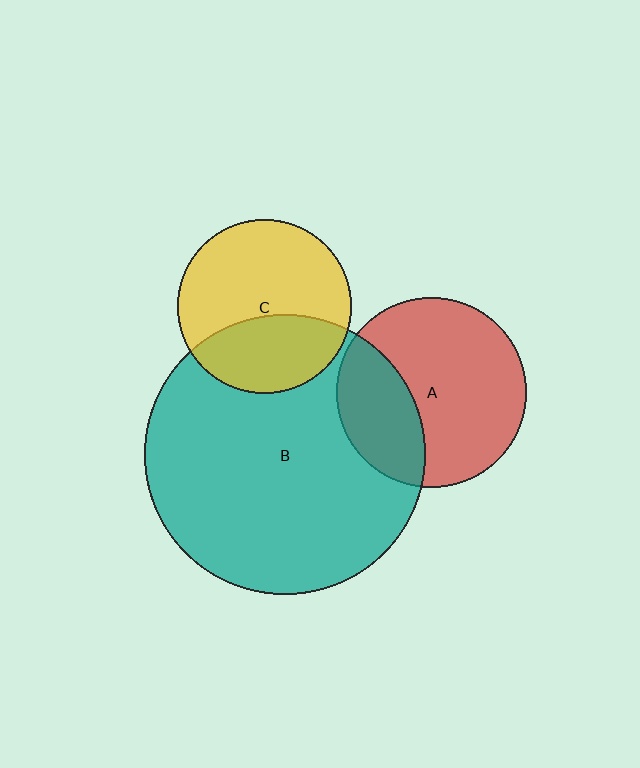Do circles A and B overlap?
Yes.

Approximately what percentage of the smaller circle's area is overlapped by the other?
Approximately 30%.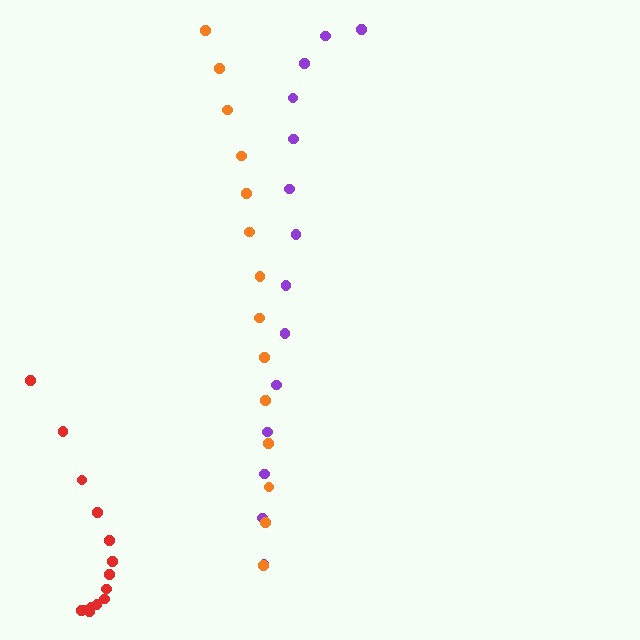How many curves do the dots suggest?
There are 3 distinct paths.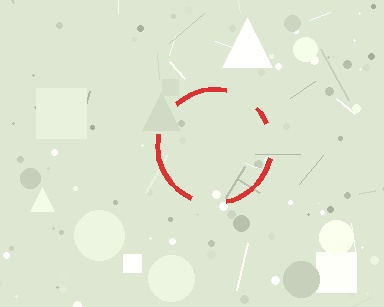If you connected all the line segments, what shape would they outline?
They would outline a circle.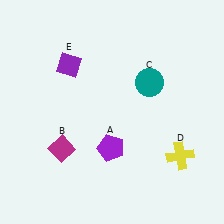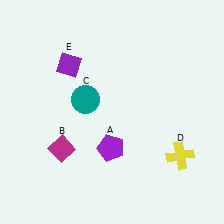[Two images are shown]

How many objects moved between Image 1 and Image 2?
1 object moved between the two images.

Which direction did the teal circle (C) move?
The teal circle (C) moved left.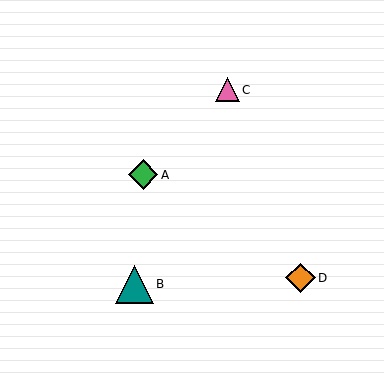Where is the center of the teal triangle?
The center of the teal triangle is at (134, 284).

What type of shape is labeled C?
Shape C is a pink triangle.